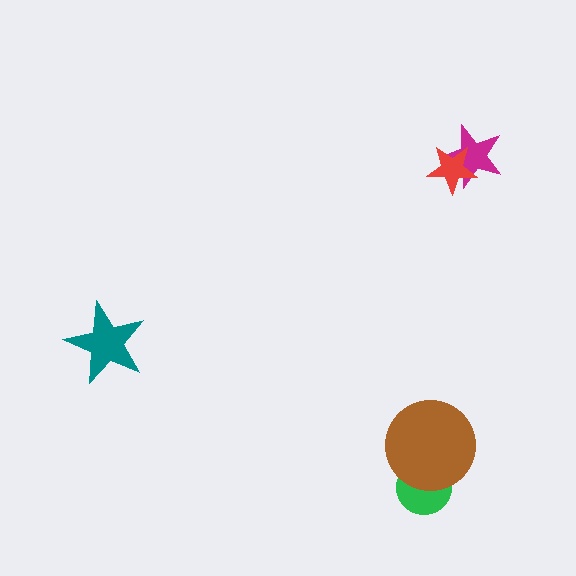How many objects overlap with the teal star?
0 objects overlap with the teal star.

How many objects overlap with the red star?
1 object overlaps with the red star.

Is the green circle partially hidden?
Yes, it is partially covered by another shape.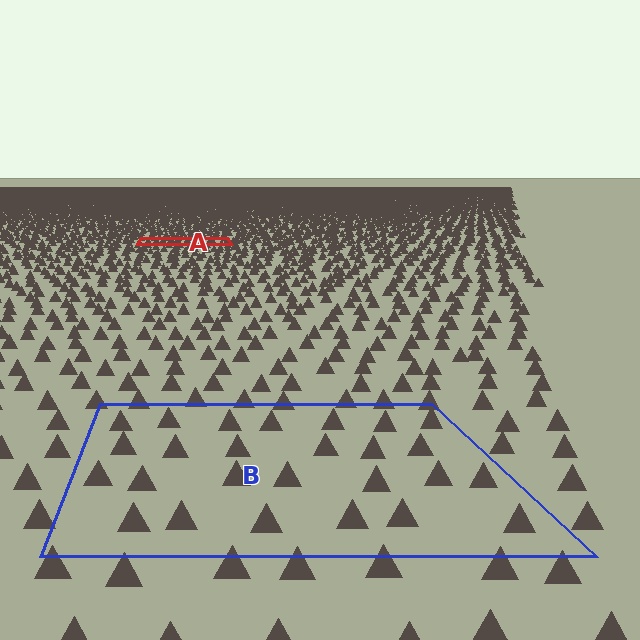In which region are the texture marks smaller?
The texture marks are smaller in region A, because it is farther away.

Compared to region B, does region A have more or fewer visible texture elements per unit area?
Region A has more texture elements per unit area — they are packed more densely because it is farther away.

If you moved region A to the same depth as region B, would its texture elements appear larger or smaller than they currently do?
They would appear larger. At a closer depth, the same texture elements are projected at a bigger on-screen size.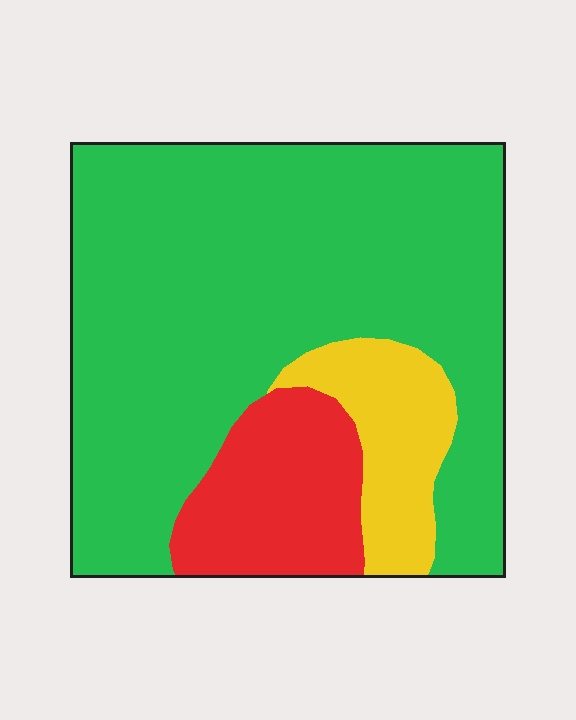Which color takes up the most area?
Green, at roughly 75%.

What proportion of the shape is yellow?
Yellow takes up about one eighth (1/8) of the shape.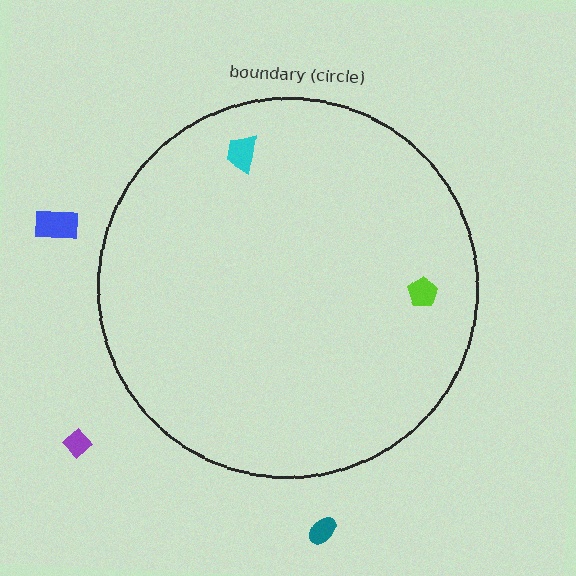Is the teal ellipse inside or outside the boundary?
Outside.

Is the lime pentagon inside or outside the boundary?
Inside.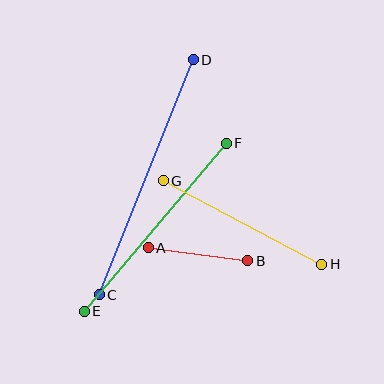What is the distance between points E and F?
The distance is approximately 220 pixels.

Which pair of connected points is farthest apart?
Points C and D are farthest apart.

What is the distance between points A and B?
The distance is approximately 100 pixels.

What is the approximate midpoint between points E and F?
The midpoint is at approximately (155, 227) pixels.